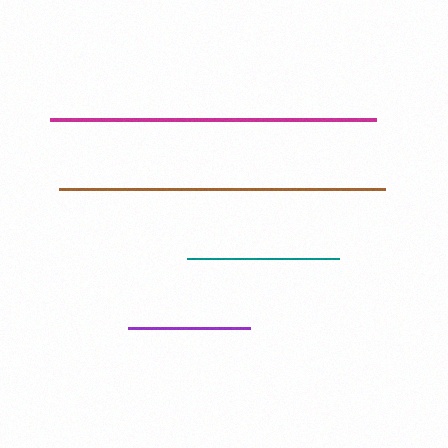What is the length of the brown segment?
The brown segment is approximately 326 pixels long.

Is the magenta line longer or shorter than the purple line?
The magenta line is longer than the purple line.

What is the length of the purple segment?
The purple segment is approximately 123 pixels long.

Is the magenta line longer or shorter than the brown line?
The brown line is longer than the magenta line.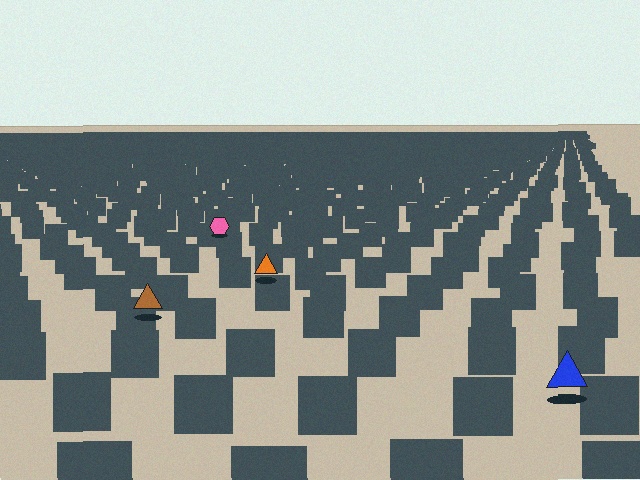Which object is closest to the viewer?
The blue triangle is closest. The texture marks near it are larger and more spread out.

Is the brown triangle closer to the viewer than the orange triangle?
Yes. The brown triangle is closer — you can tell from the texture gradient: the ground texture is coarser near it.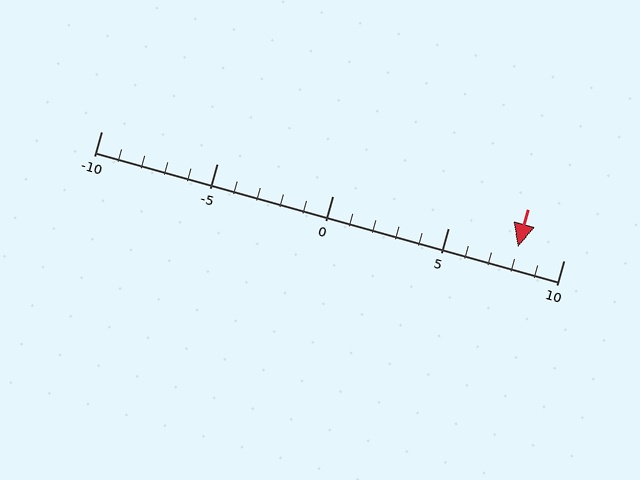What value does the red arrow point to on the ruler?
The red arrow points to approximately 8.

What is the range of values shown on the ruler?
The ruler shows values from -10 to 10.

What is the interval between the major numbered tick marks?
The major tick marks are spaced 5 units apart.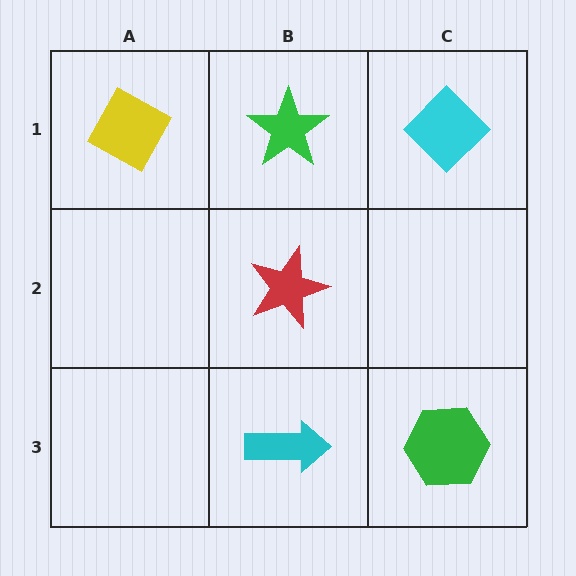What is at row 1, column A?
A yellow diamond.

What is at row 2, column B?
A red star.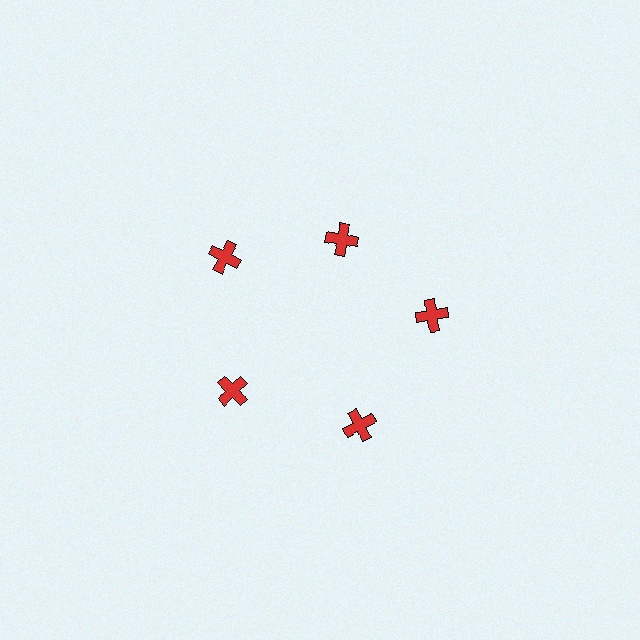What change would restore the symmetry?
The symmetry would be restored by moving it outward, back onto the ring so that all 5 crosses sit at equal angles and equal distance from the center.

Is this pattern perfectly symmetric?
No. The 5 red crosses are arranged in a ring, but one element near the 1 o'clock position is pulled inward toward the center, breaking the 5-fold rotational symmetry.